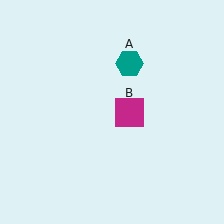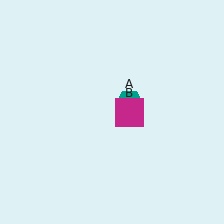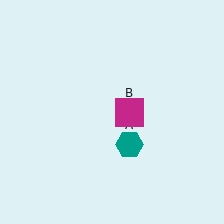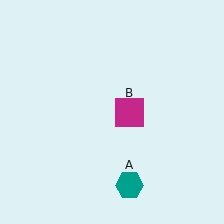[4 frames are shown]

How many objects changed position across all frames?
1 object changed position: teal hexagon (object A).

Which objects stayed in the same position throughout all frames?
Magenta square (object B) remained stationary.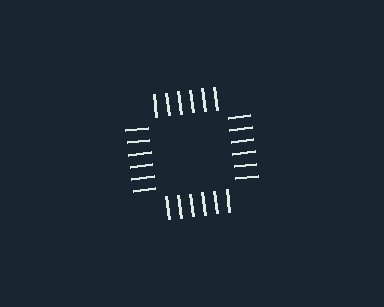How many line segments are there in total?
24 — 6 along each of the 4 edges.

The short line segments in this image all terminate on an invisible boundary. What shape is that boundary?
An illusory square — the line segments terminate on its edges but no continuous stroke is drawn.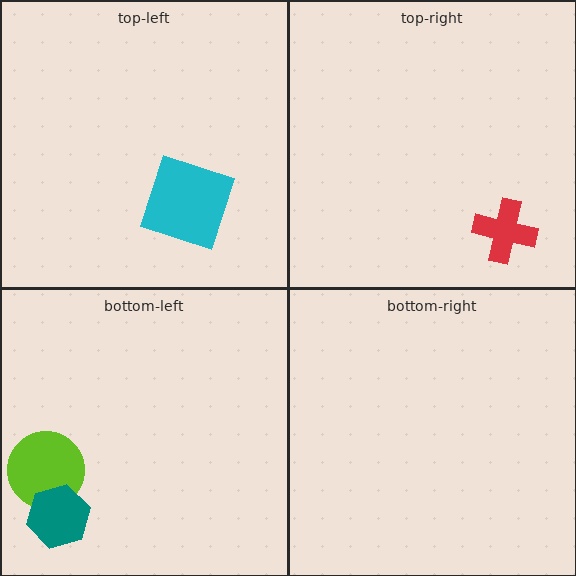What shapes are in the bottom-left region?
The lime circle, the teal hexagon.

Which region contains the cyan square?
The top-left region.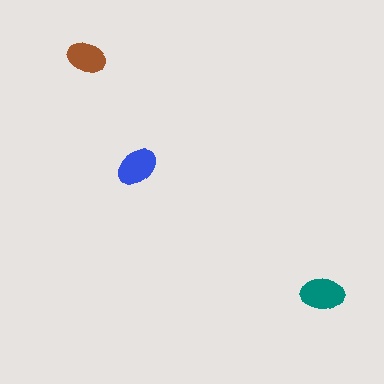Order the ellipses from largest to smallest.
the teal one, the blue one, the brown one.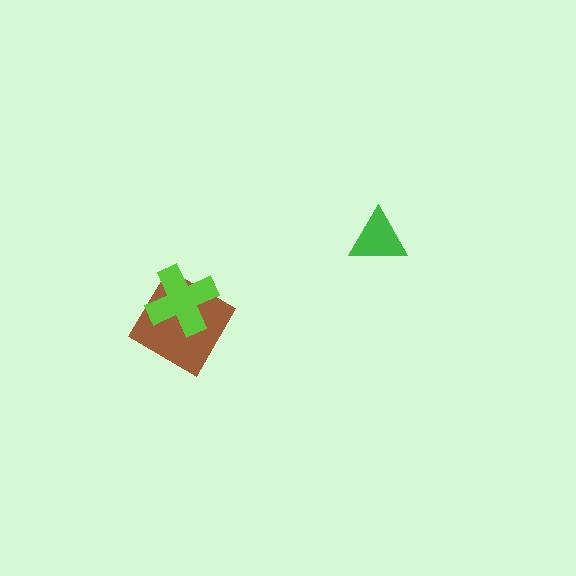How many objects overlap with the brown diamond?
1 object overlaps with the brown diamond.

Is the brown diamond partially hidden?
Yes, it is partially covered by another shape.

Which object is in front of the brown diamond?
The lime cross is in front of the brown diamond.